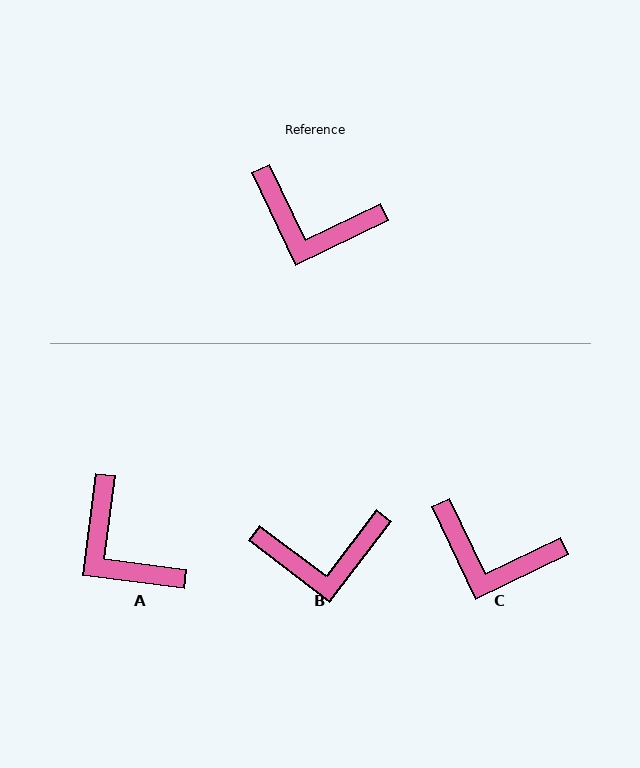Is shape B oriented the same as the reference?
No, it is off by about 27 degrees.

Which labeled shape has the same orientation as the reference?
C.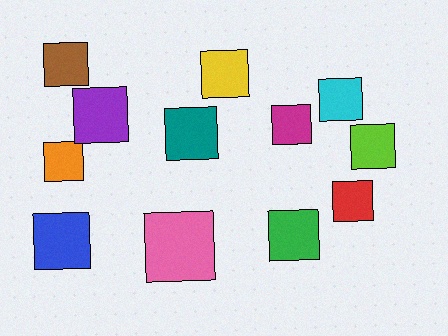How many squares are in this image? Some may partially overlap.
There are 12 squares.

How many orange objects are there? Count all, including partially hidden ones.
There is 1 orange object.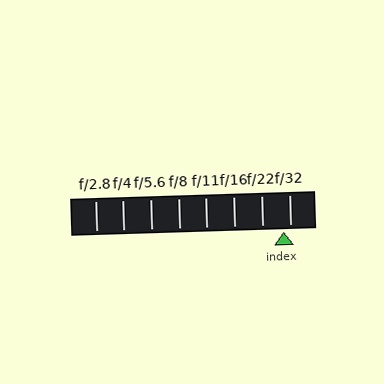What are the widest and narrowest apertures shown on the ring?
The widest aperture shown is f/2.8 and the narrowest is f/32.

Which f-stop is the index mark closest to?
The index mark is closest to f/32.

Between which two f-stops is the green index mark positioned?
The index mark is between f/22 and f/32.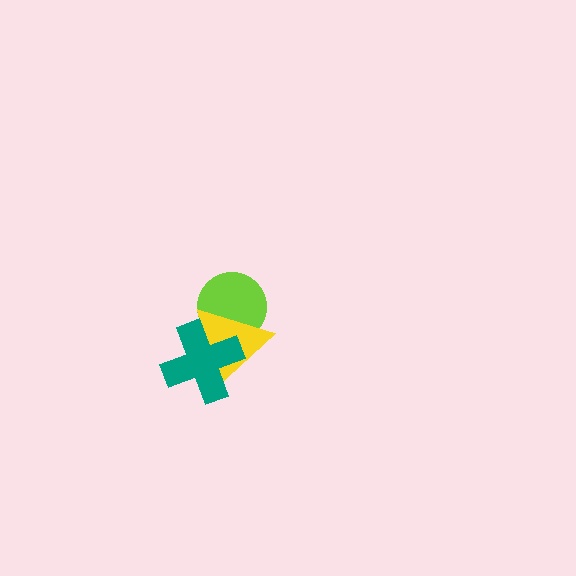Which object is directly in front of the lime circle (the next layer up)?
The yellow triangle is directly in front of the lime circle.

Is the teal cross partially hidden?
No, no other shape covers it.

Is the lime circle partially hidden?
Yes, it is partially covered by another shape.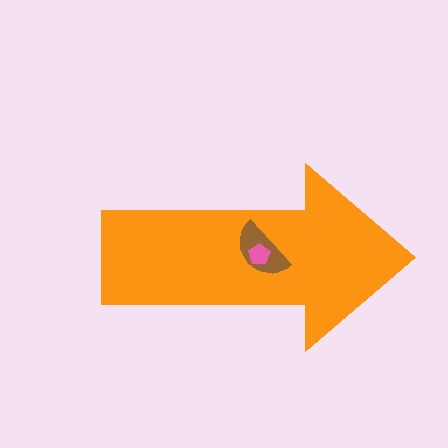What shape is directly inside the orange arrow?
The brown semicircle.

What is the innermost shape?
The pink pentagon.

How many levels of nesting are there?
3.